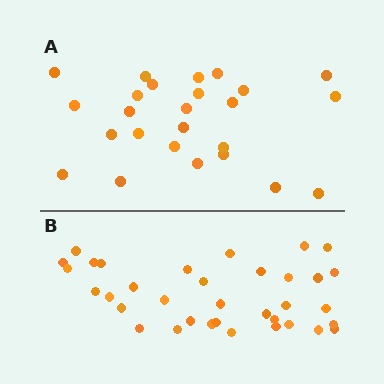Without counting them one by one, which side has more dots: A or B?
Region B (the bottom region) has more dots.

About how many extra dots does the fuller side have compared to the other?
Region B has roughly 10 or so more dots than region A.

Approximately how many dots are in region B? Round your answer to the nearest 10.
About 40 dots. (The exact count is 35, which rounds to 40.)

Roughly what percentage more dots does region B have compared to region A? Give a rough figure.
About 40% more.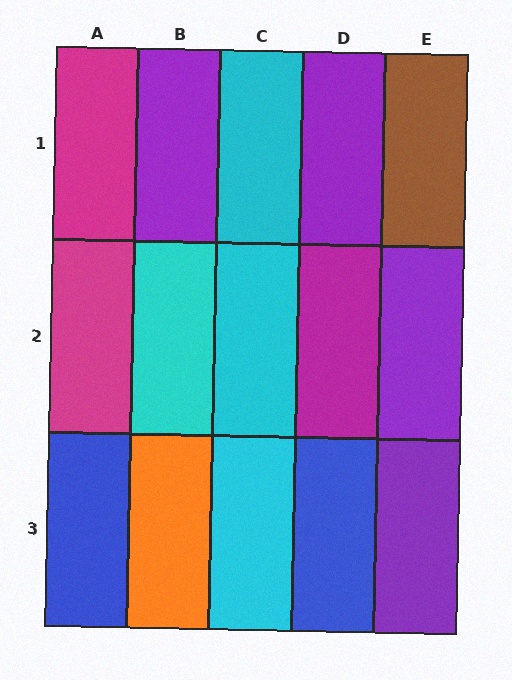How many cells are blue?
2 cells are blue.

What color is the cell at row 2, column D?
Magenta.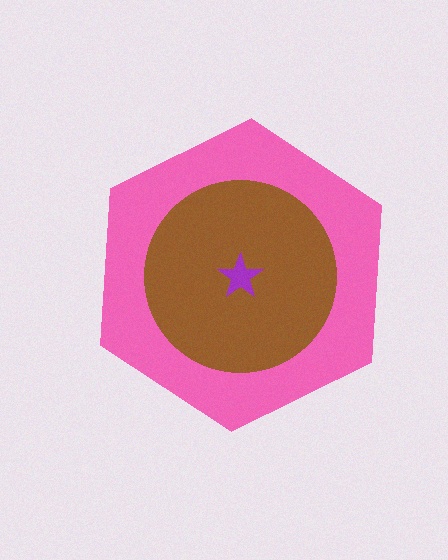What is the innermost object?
The purple star.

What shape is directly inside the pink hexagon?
The brown circle.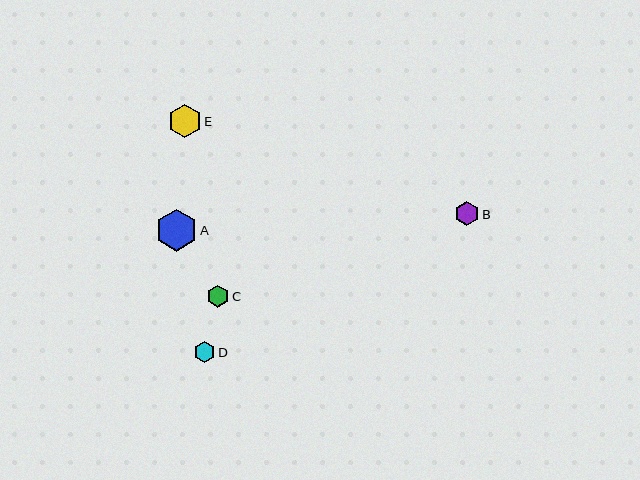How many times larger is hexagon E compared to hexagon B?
Hexagon E is approximately 1.4 times the size of hexagon B.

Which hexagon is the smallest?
Hexagon D is the smallest with a size of approximately 21 pixels.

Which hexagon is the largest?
Hexagon A is the largest with a size of approximately 42 pixels.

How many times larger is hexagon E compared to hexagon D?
Hexagon E is approximately 1.5 times the size of hexagon D.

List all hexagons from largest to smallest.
From largest to smallest: A, E, B, C, D.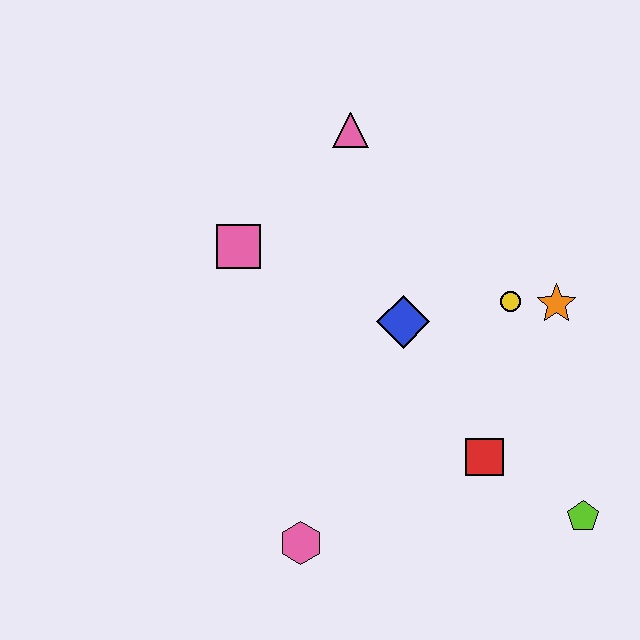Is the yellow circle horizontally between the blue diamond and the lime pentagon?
Yes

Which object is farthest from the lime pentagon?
The pink triangle is farthest from the lime pentagon.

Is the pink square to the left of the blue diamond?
Yes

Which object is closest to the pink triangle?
The pink square is closest to the pink triangle.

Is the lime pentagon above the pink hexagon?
Yes